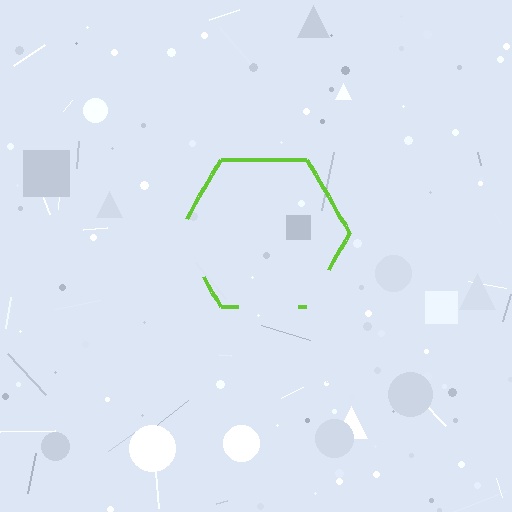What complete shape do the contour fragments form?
The contour fragments form a hexagon.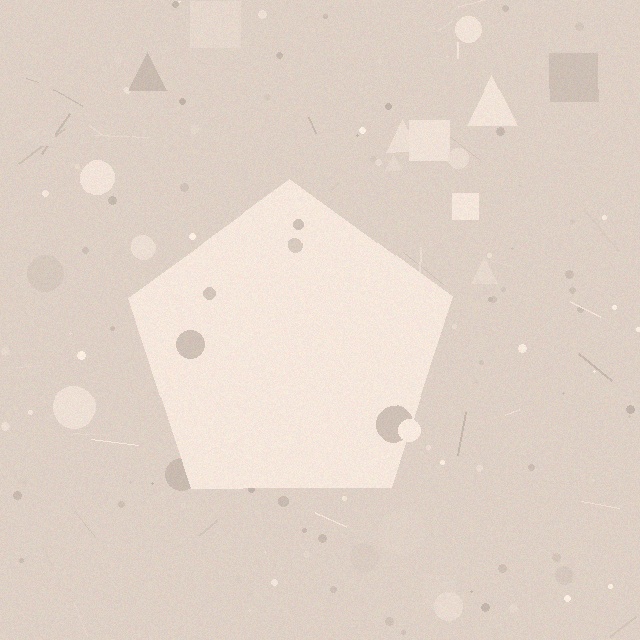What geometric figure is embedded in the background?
A pentagon is embedded in the background.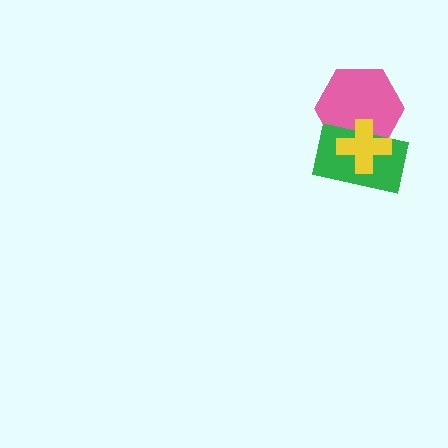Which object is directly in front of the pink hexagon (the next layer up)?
The green rectangle is directly in front of the pink hexagon.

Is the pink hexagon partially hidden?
Yes, it is partially covered by another shape.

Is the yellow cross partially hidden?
No, no other shape covers it.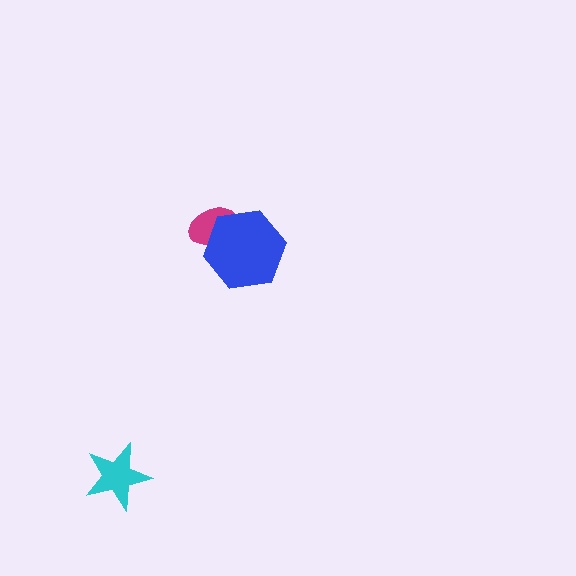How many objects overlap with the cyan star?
0 objects overlap with the cyan star.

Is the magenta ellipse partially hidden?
Yes, it is partially covered by another shape.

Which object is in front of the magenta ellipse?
The blue hexagon is in front of the magenta ellipse.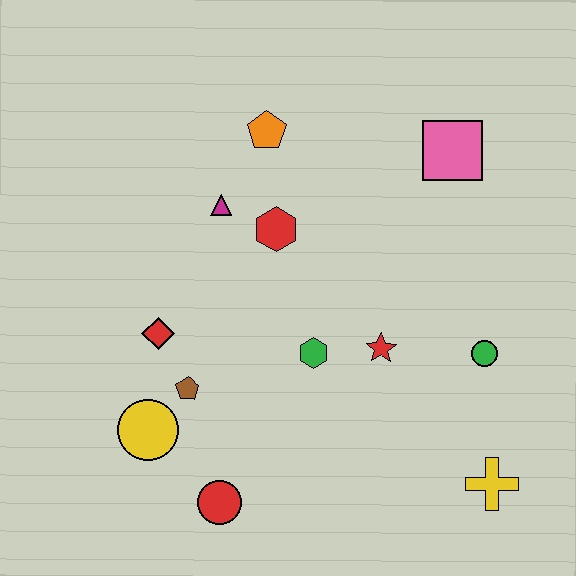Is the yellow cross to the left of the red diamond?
No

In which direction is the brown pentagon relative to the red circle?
The brown pentagon is above the red circle.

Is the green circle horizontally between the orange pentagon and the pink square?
No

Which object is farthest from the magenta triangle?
The yellow cross is farthest from the magenta triangle.